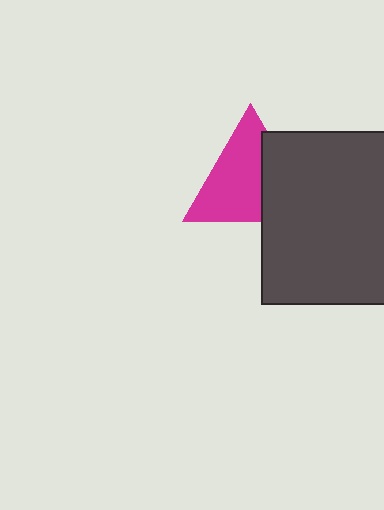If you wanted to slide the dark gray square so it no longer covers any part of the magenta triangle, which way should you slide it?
Slide it right — that is the most direct way to separate the two shapes.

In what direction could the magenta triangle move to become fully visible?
The magenta triangle could move left. That would shift it out from behind the dark gray square entirely.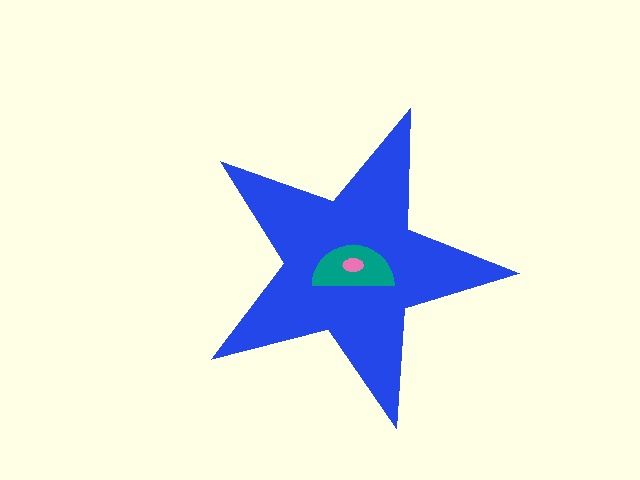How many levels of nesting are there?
3.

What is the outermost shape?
The blue star.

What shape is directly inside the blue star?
The teal semicircle.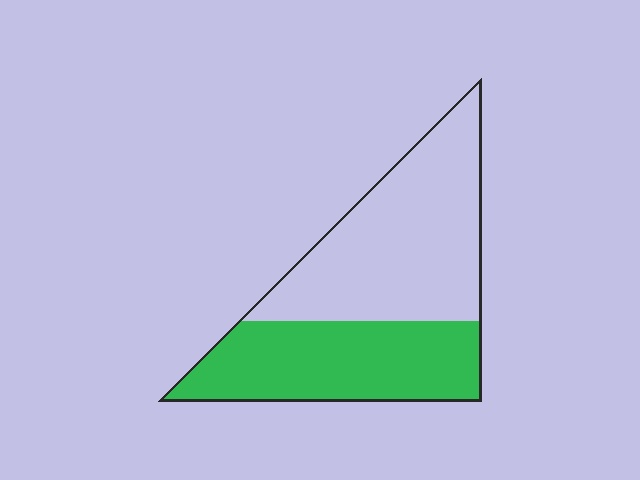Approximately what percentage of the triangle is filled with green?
Approximately 45%.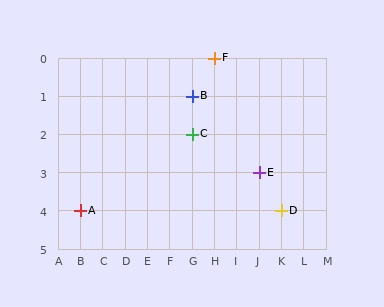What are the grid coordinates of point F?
Point F is at grid coordinates (H, 0).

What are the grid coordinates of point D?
Point D is at grid coordinates (K, 4).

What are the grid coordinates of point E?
Point E is at grid coordinates (J, 3).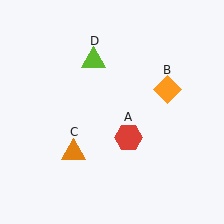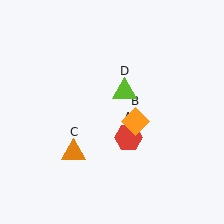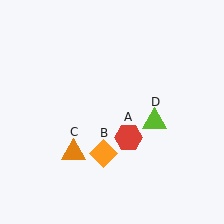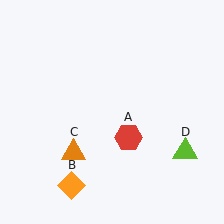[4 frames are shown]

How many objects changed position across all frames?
2 objects changed position: orange diamond (object B), lime triangle (object D).